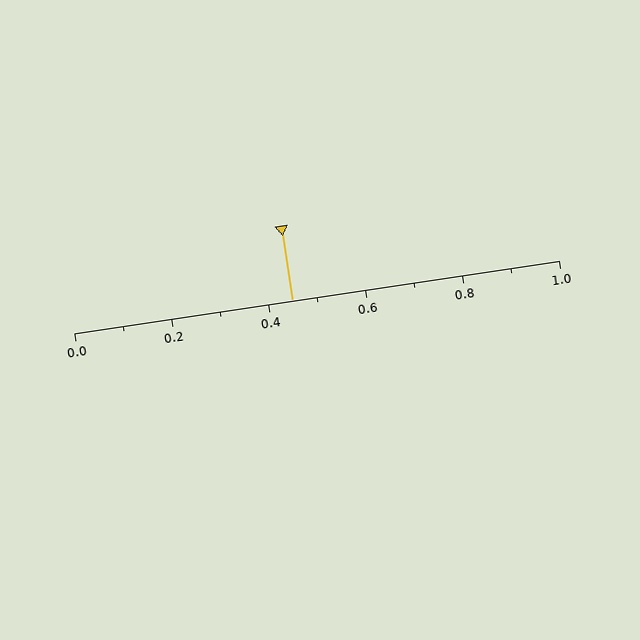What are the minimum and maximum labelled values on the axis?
The axis runs from 0.0 to 1.0.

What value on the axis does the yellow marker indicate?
The marker indicates approximately 0.45.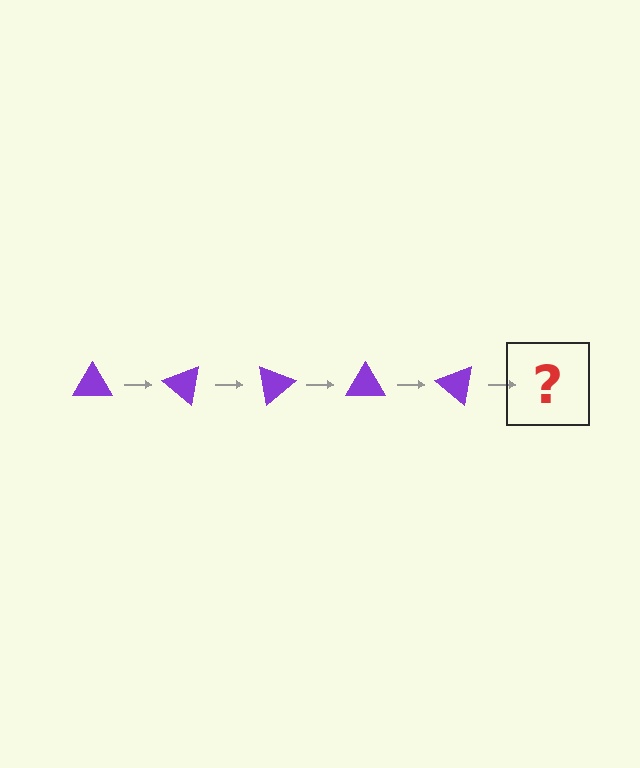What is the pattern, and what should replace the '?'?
The pattern is that the triangle rotates 40 degrees each step. The '?' should be a purple triangle rotated 200 degrees.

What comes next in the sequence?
The next element should be a purple triangle rotated 200 degrees.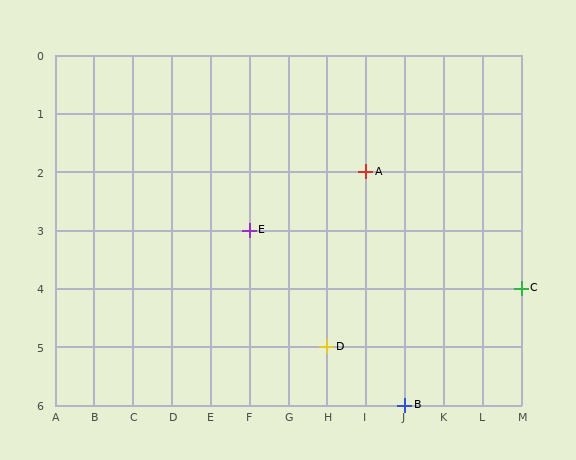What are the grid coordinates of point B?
Point B is at grid coordinates (J, 6).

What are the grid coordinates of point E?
Point E is at grid coordinates (F, 3).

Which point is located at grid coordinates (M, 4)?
Point C is at (M, 4).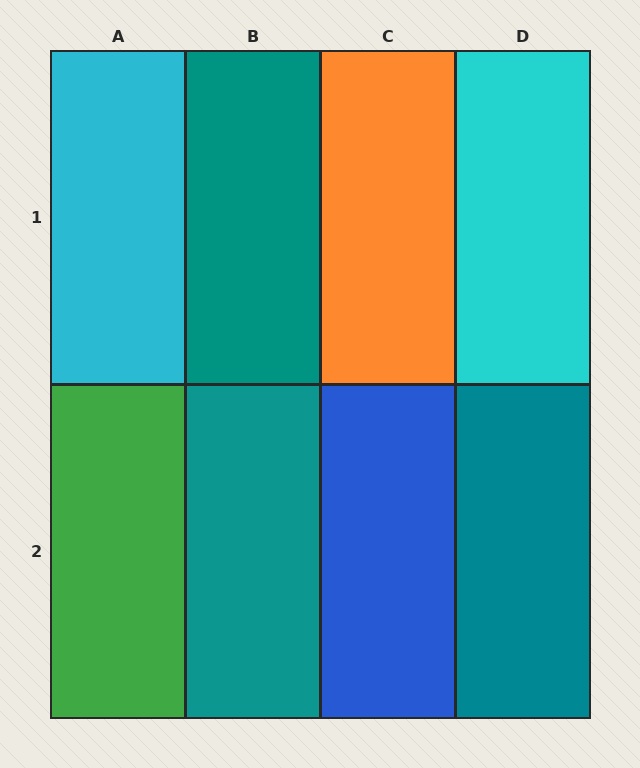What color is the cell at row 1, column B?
Teal.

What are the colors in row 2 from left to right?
Green, teal, blue, teal.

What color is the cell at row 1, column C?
Orange.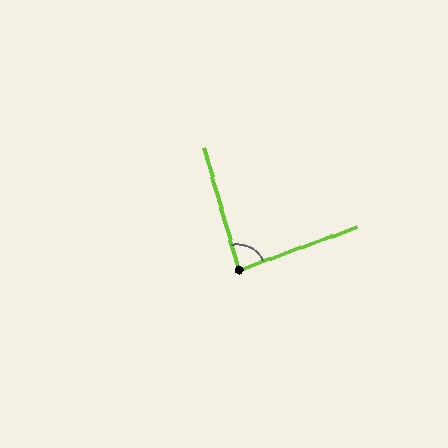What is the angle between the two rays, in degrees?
Approximately 85 degrees.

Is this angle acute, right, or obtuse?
It is approximately a right angle.